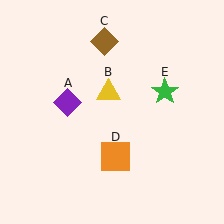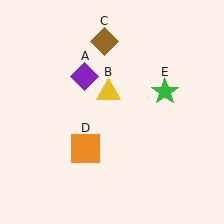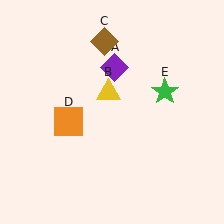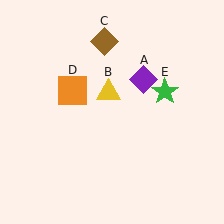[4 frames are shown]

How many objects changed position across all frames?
2 objects changed position: purple diamond (object A), orange square (object D).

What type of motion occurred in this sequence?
The purple diamond (object A), orange square (object D) rotated clockwise around the center of the scene.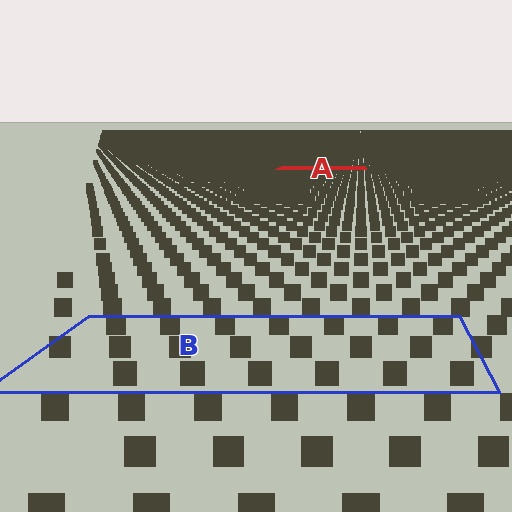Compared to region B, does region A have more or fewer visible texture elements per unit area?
Region A has more texture elements per unit area — they are packed more densely because it is farther away.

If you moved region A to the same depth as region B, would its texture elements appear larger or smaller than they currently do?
They would appear larger. At a closer depth, the same texture elements are projected at a bigger on-screen size.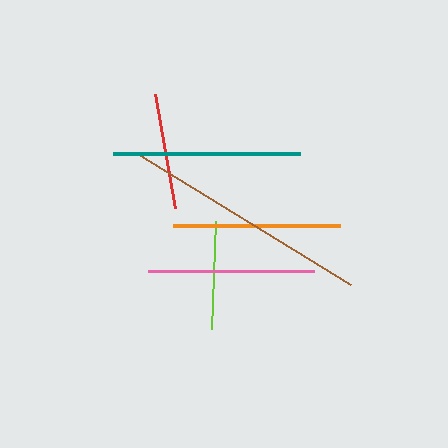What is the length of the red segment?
The red segment is approximately 116 pixels long.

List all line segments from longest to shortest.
From longest to shortest: brown, teal, orange, pink, red, lime.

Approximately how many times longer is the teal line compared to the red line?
The teal line is approximately 1.6 times the length of the red line.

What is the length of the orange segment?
The orange segment is approximately 167 pixels long.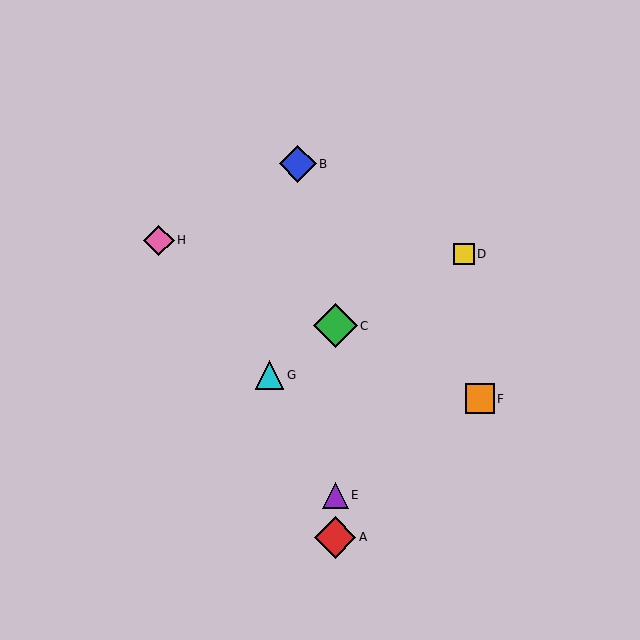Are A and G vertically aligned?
No, A is at x≈335 and G is at x≈270.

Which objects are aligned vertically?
Objects A, C, E are aligned vertically.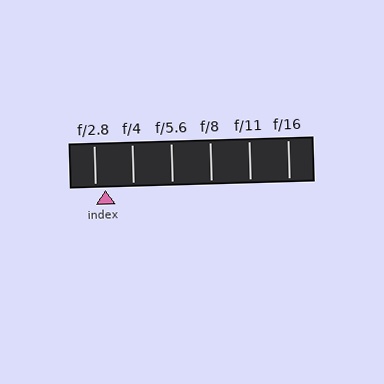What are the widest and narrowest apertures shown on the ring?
The widest aperture shown is f/2.8 and the narrowest is f/16.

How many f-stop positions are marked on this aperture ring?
There are 6 f-stop positions marked.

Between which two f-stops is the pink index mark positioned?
The index mark is between f/2.8 and f/4.